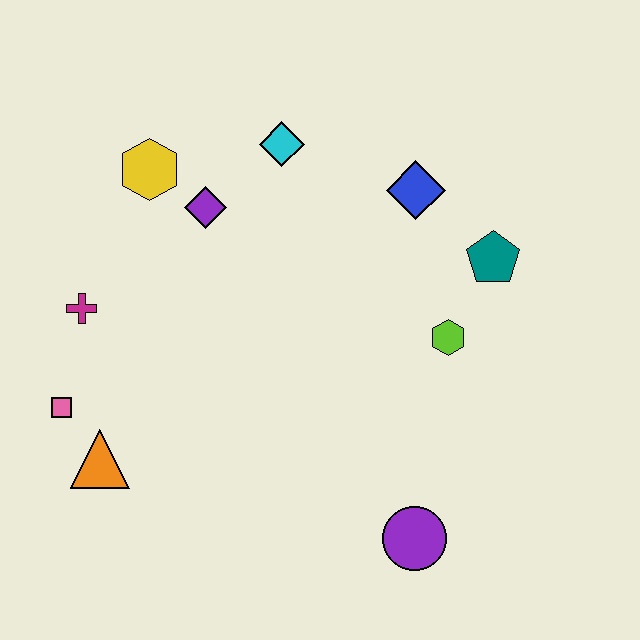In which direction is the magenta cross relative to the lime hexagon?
The magenta cross is to the left of the lime hexagon.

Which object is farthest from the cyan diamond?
The purple circle is farthest from the cyan diamond.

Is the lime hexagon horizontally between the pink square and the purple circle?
No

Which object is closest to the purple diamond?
The yellow hexagon is closest to the purple diamond.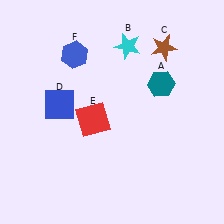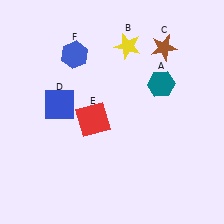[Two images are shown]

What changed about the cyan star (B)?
In Image 1, B is cyan. In Image 2, it changed to yellow.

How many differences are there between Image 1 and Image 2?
There is 1 difference between the two images.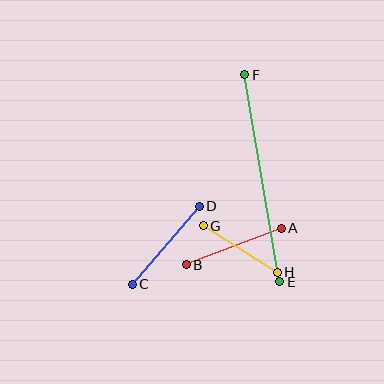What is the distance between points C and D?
The distance is approximately 103 pixels.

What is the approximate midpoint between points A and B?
The midpoint is at approximately (234, 247) pixels.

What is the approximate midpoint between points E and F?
The midpoint is at approximately (262, 178) pixels.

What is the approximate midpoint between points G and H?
The midpoint is at approximately (240, 249) pixels.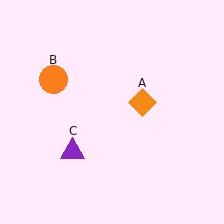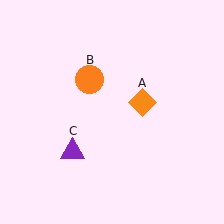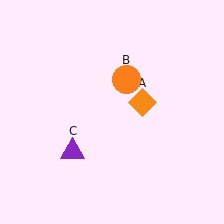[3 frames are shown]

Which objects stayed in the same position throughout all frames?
Orange diamond (object A) and purple triangle (object C) remained stationary.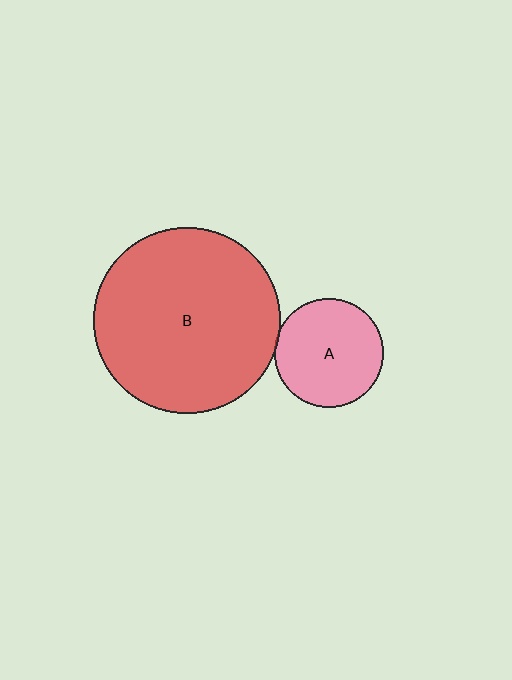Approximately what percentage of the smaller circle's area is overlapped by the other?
Approximately 5%.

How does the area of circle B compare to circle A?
Approximately 2.9 times.